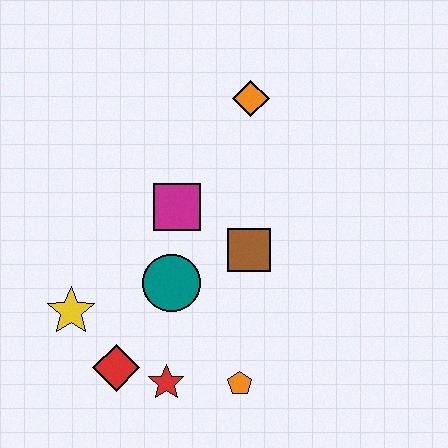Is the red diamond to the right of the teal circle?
No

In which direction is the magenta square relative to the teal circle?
The magenta square is above the teal circle.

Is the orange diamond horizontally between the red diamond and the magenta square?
No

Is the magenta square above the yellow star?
Yes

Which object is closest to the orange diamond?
The magenta square is closest to the orange diamond.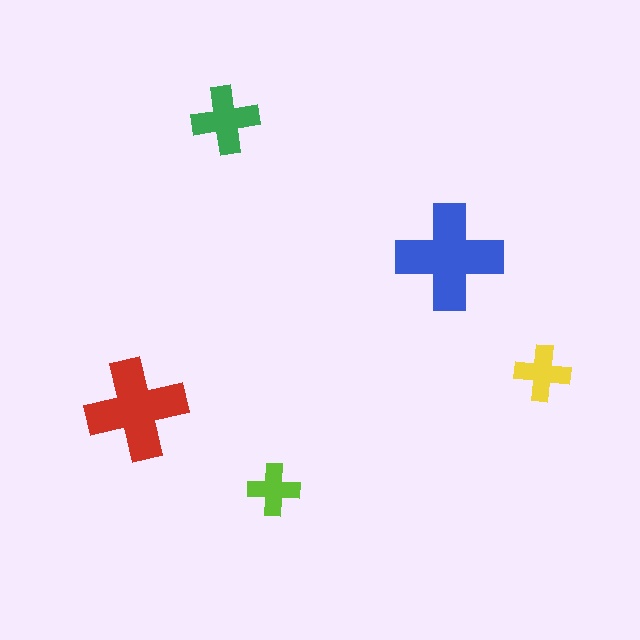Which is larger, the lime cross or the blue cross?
The blue one.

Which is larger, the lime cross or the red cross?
The red one.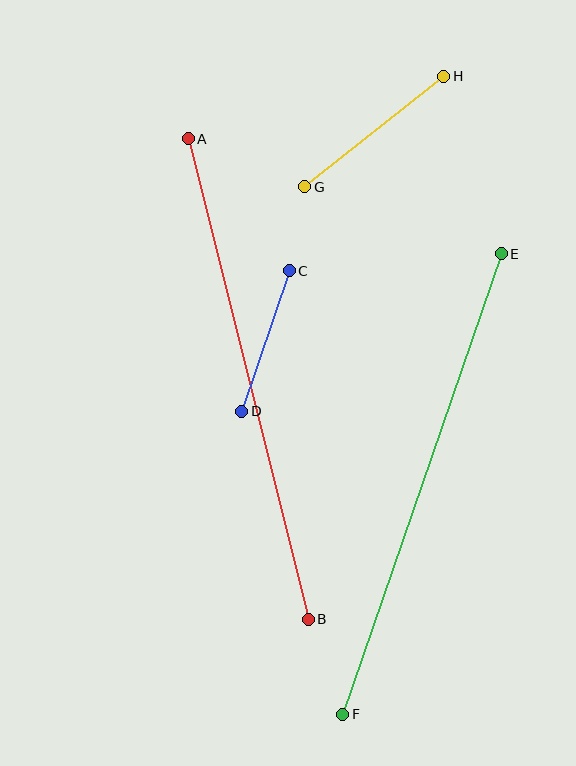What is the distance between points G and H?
The distance is approximately 178 pixels.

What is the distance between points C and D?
The distance is approximately 148 pixels.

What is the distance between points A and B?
The distance is approximately 495 pixels.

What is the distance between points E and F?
The distance is approximately 487 pixels.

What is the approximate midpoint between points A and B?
The midpoint is at approximately (248, 379) pixels.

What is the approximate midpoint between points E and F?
The midpoint is at approximately (422, 484) pixels.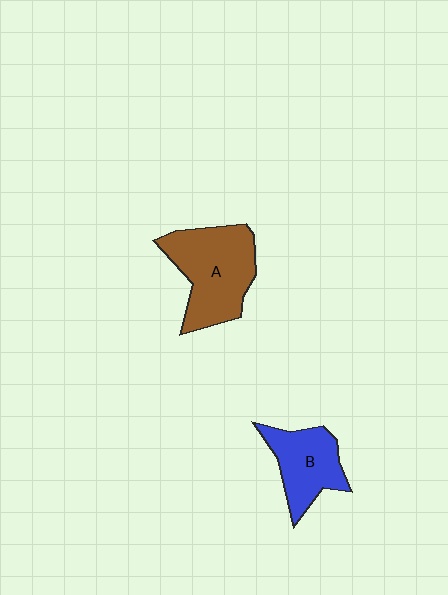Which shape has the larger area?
Shape A (brown).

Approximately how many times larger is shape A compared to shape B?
Approximately 1.4 times.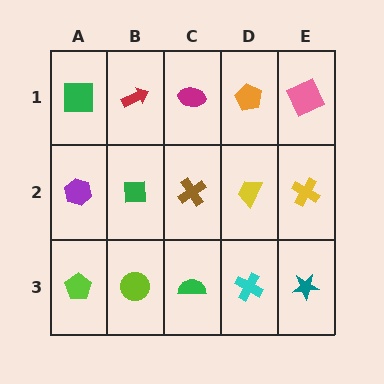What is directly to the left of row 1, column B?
A green square.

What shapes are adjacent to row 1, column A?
A purple hexagon (row 2, column A), a red arrow (row 1, column B).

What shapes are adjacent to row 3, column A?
A purple hexagon (row 2, column A), a lime circle (row 3, column B).